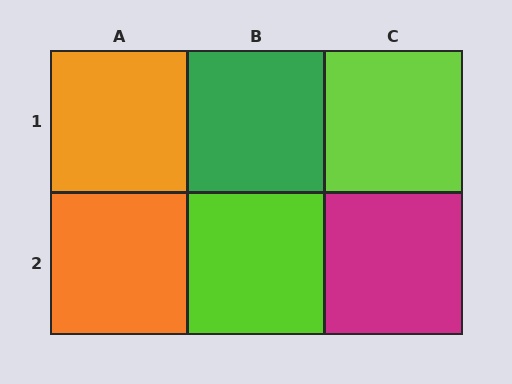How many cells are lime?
2 cells are lime.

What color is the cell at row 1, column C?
Lime.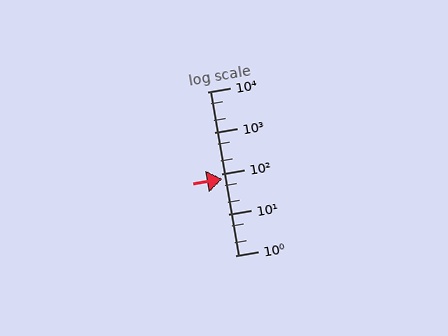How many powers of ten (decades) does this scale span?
The scale spans 4 decades, from 1 to 10000.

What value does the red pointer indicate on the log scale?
The pointer indicates approximately 75.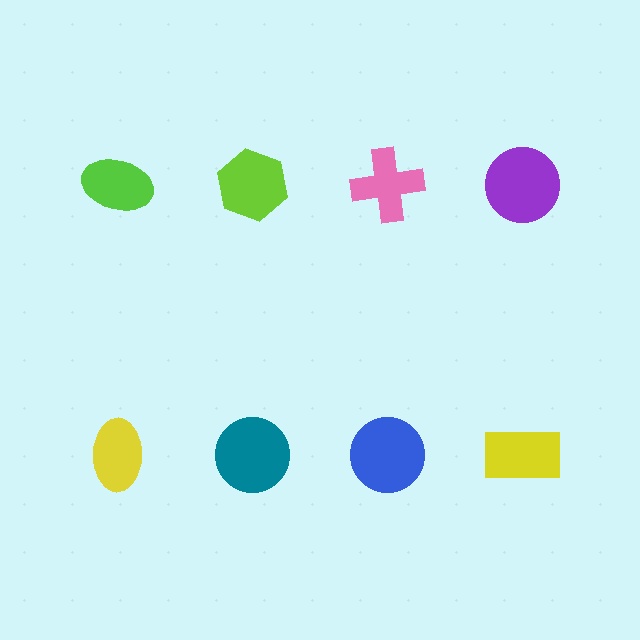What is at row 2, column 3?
A blue circle.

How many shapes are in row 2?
4 shapes.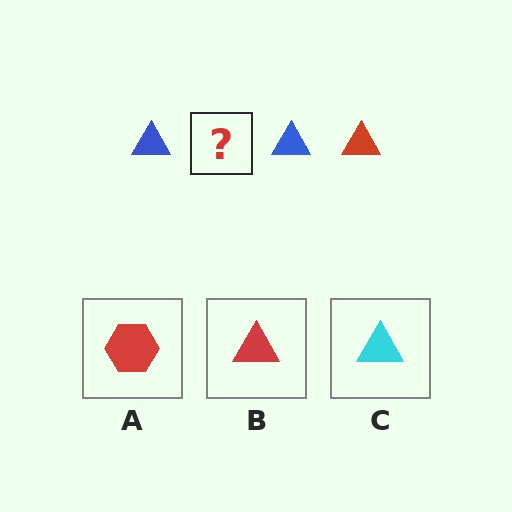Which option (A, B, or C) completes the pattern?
B.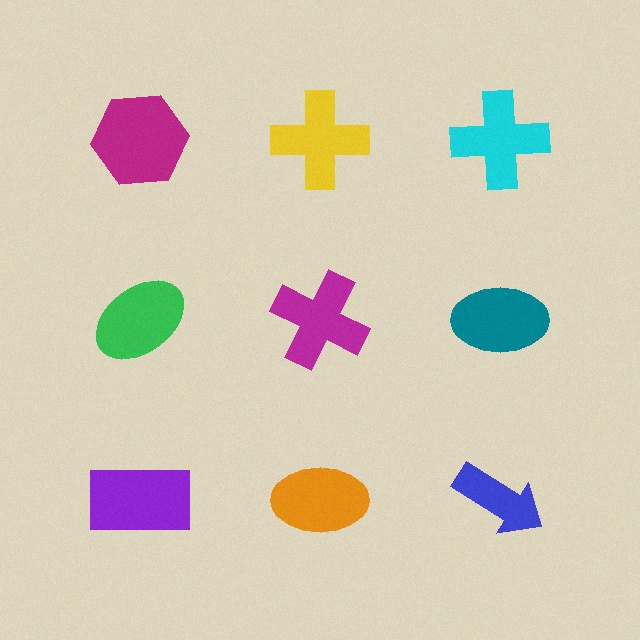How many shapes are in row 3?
3 shapes.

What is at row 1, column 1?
A magenta hexagon.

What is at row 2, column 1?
A green ellipse.